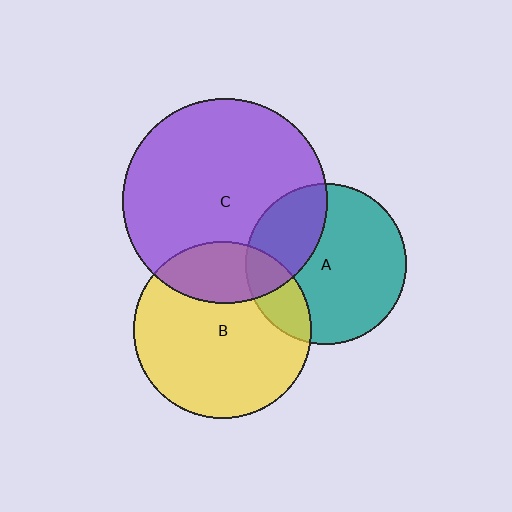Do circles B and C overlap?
Yes.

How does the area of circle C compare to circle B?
Approximately 1.3 times.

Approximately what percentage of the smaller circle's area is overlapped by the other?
Approximately 25%.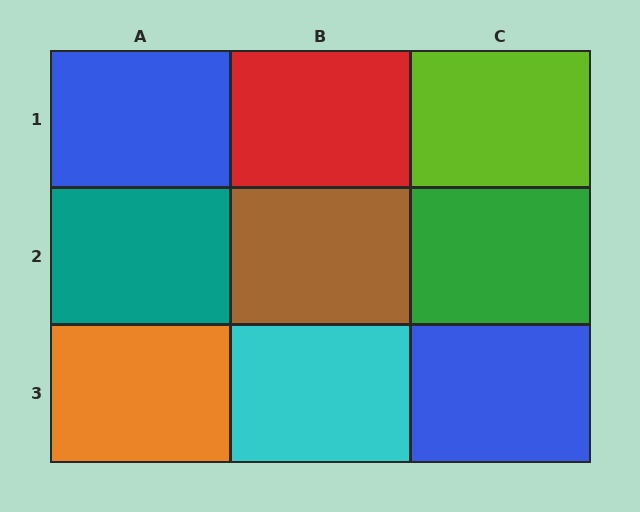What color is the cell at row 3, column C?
Blue.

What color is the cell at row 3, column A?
Orange.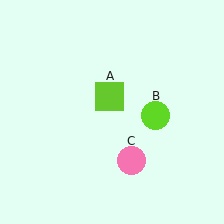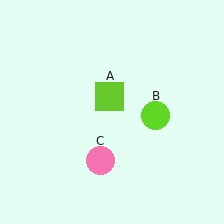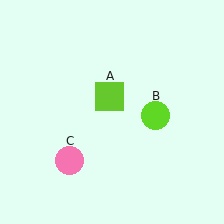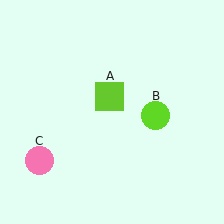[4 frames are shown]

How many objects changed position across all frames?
1 object changed position: pink circle (object C).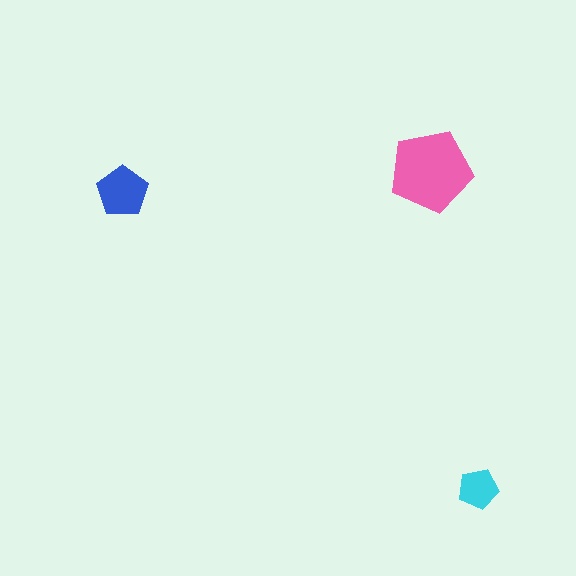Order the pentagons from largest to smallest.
the pink one, the blue one, the cyan one.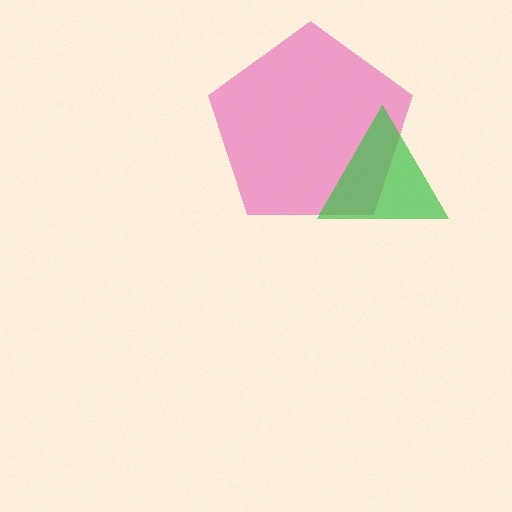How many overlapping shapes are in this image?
There are 2 overlapping shapes in the image.